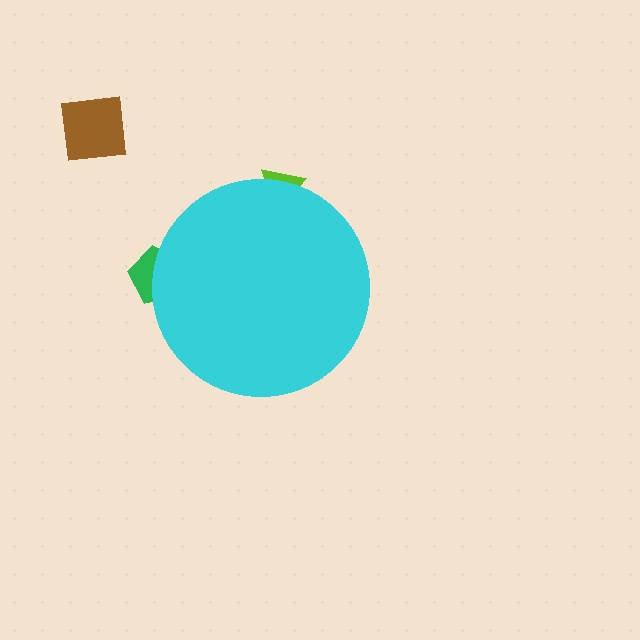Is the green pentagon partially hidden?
Yes, the green pentagon is partially hidden behind the cyan circle.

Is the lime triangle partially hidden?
Yes, the lime triangle is partially hidden behind the cyan circle.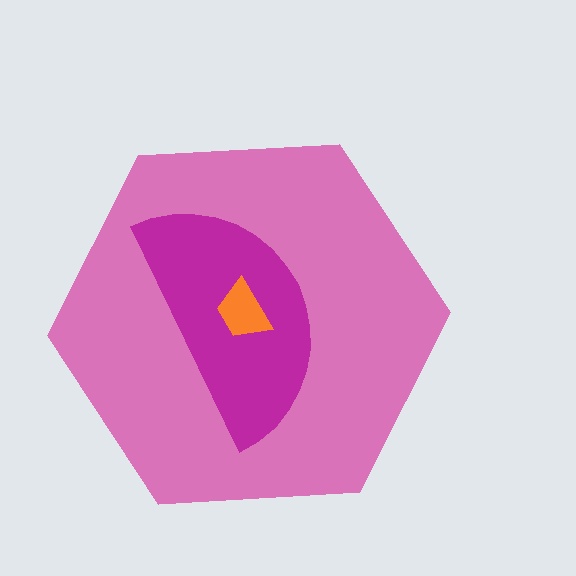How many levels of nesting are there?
3.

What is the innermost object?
The orange trapezoid.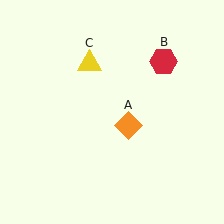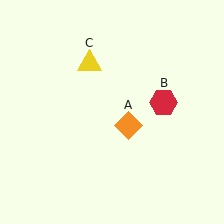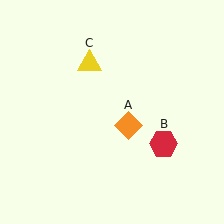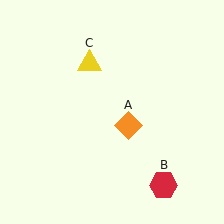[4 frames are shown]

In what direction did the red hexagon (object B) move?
The red hexagon (object B) moved down.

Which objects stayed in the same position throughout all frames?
Orange diamond (object A) and yellow triangle (object C) remained stationary.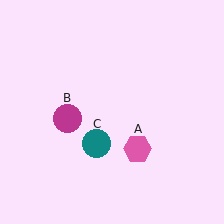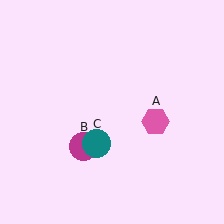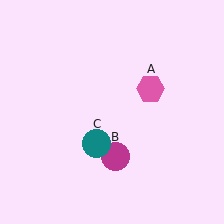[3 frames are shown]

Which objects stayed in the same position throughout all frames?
Teal circle (object C) remained stationary.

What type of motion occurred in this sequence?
The pink hexagon (object A), magenta circle (object B) rotated counterclockwise around the center of the scene.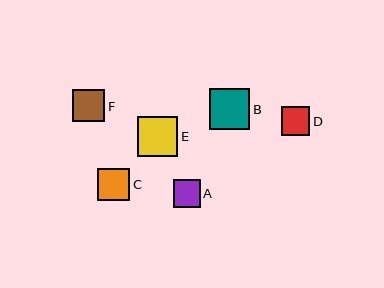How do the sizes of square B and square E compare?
Square B and square E are approximately the same size.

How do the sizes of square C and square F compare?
Square C and square F are approximately the same size.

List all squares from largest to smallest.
From largest to smallest: B, E, C, F, D, A.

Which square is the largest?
Square B is the largest with a size of approximately 41 pixels.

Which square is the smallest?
Square A is the smallest with a size of approximately 27 pixels.